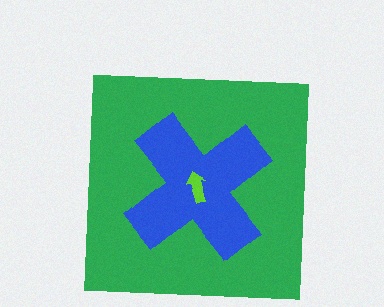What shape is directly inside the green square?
The blue cross.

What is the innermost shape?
The lime arrow.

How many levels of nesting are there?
3.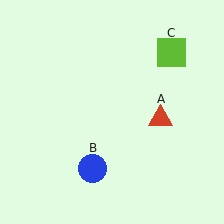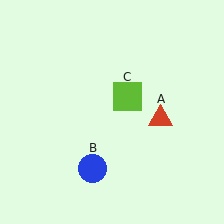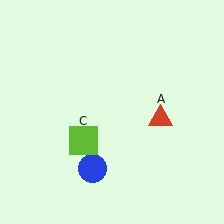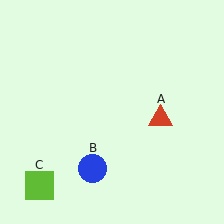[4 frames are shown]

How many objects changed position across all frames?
1 object changed position: lime square (object C).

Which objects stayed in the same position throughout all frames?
Red triangle (object A) and blue circle (object B) remained stationary.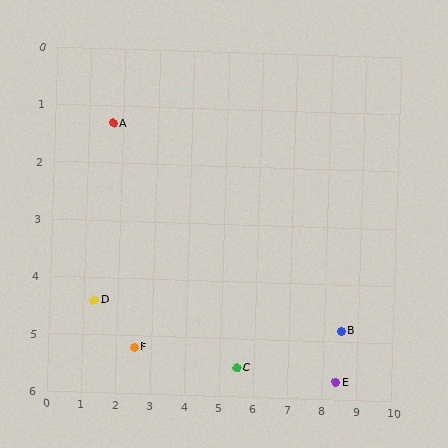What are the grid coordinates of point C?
Point C is at approximately (5.5, 5.5).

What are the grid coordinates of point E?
Point E is at approximately (8.4, 5.7).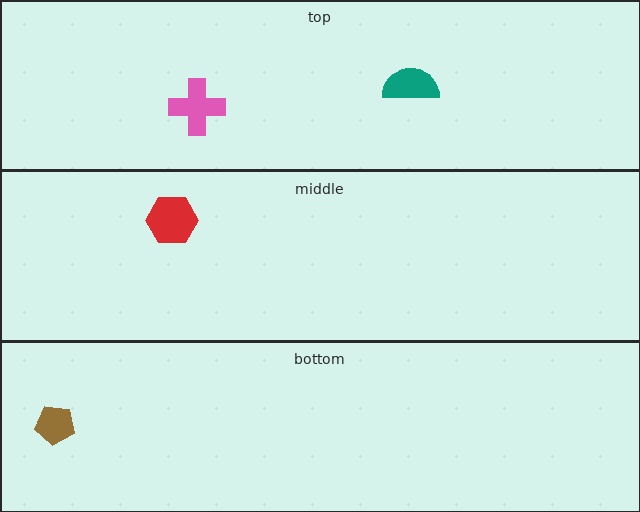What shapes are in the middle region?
The red hexagon.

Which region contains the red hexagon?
The middle region.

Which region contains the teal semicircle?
The top region.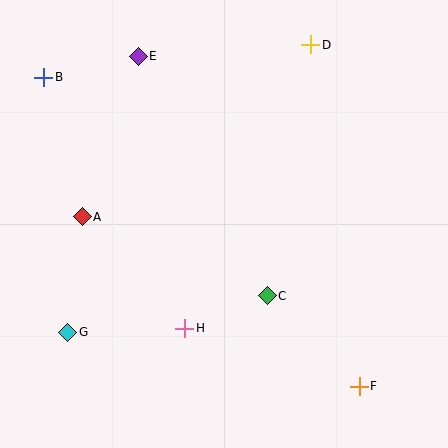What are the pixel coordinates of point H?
Point H is at (185, 328).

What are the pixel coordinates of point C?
Point C is at (267, 296).